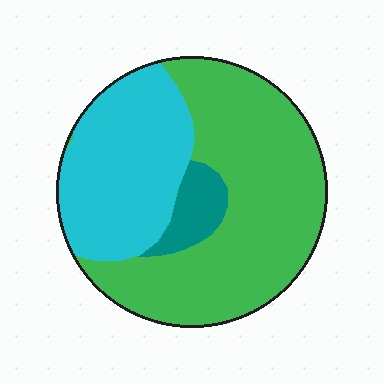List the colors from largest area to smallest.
From largest to smallest: green, cyan, teal.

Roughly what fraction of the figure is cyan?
Cyan covers around 35% of the figure.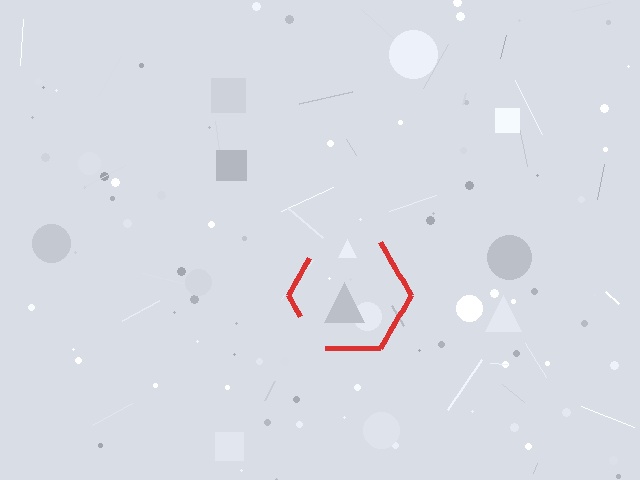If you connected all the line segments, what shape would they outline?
They would outline a hexagon.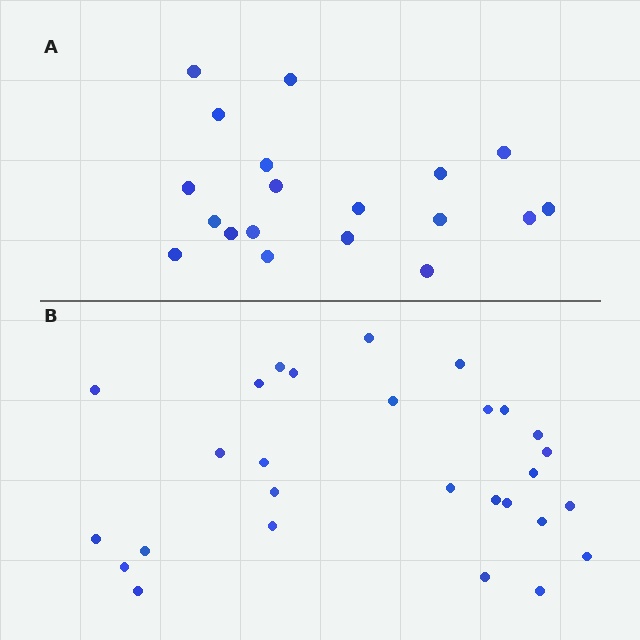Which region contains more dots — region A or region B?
Region B (the bottom region) has more dots.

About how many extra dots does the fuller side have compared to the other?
Region B has roughly 8 or so more dots than region A.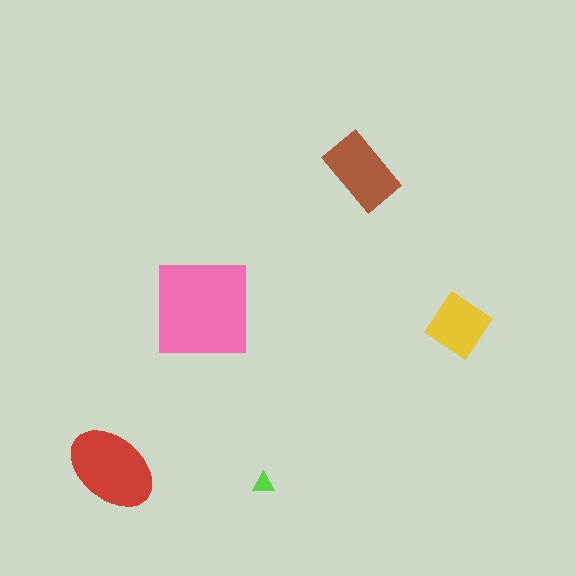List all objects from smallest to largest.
The lime triangle, the yellow diamond, the brown rectangle, the red ellipse, the pink square.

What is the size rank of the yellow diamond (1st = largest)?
4th.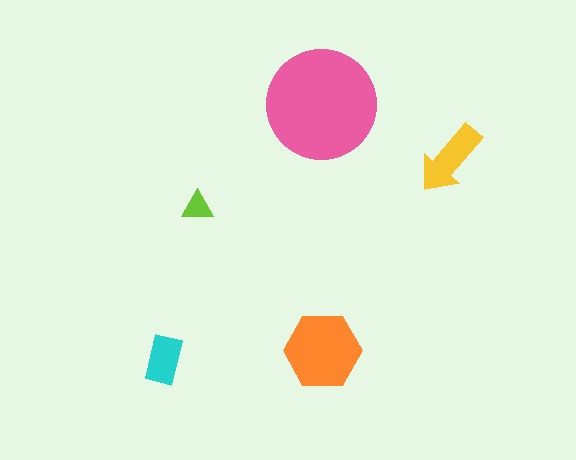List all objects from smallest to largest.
The lime triangle, the cyan rectangle, the yellow arrow, the orange hexagon, the pink circle.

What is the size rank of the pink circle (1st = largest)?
1st.